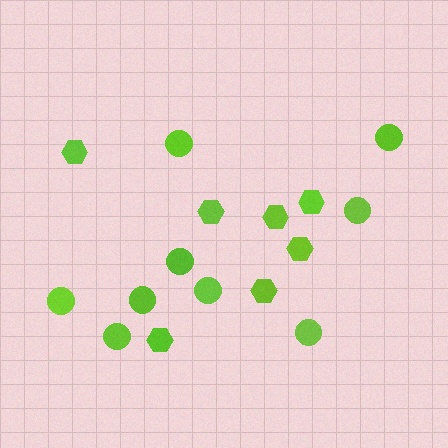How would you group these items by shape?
There are 2 groups: one group of hexagons (7) and one group of circles (9).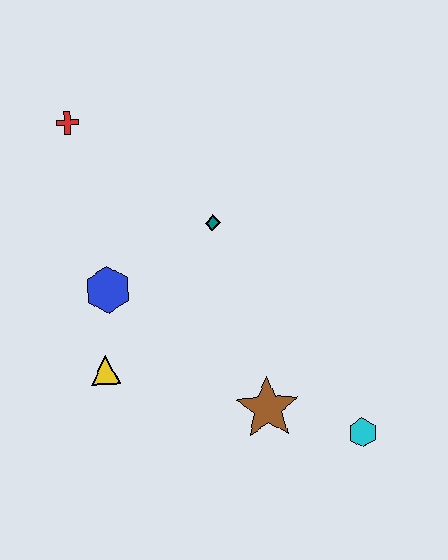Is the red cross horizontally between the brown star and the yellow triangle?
No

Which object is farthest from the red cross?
The cyan hexagon is farthest from the red cross.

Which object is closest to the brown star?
The cyan hexagon is closest to the brown star.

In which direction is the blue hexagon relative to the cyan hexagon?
The blue hexagon is to the left of the cyan hexagon.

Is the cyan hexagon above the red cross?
No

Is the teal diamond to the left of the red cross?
No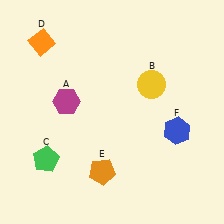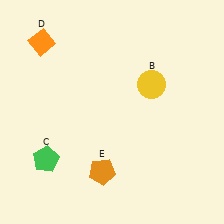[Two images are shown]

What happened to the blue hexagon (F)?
The blue hexagon (F) was removed in Image 2. It was in the bottom-right area of Image 1.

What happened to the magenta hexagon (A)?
The magenta hexagon (A) was removed in Image 2. It was in the top-left area of Image 1.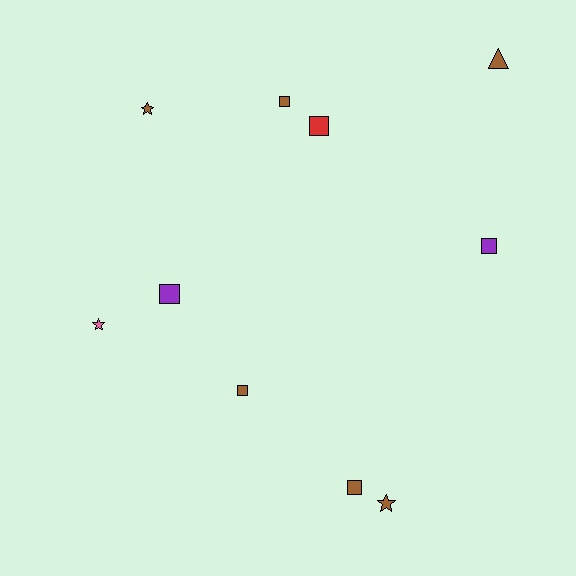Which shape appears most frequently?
Square, with 6 objects.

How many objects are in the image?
There are 10 objects.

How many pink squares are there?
There are no pink squares.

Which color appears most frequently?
Brown, with 6 objects.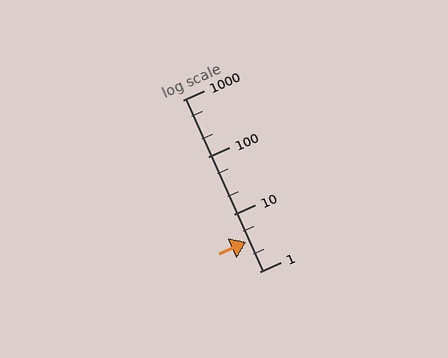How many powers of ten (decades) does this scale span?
The scale spans 3 decades, from 1 to 1000.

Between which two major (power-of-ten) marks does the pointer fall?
The pointer is between 1 and 10.